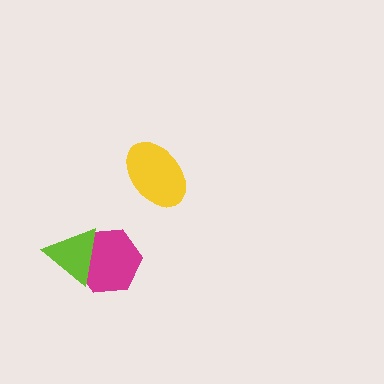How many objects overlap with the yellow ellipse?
0 objects overlap with the yellow ellipse.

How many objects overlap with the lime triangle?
1 object overlaps with the lime triangle.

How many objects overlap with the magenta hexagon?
1 object overlaps with the magenta hexagon.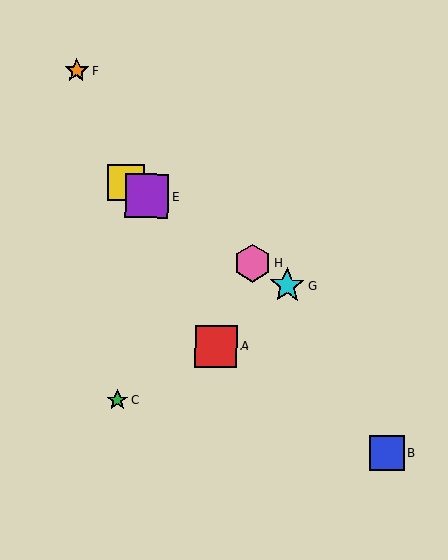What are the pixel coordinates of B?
Object B is at (387, 453).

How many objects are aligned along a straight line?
4 objects (D, E, G, H) are aligned along a straight line.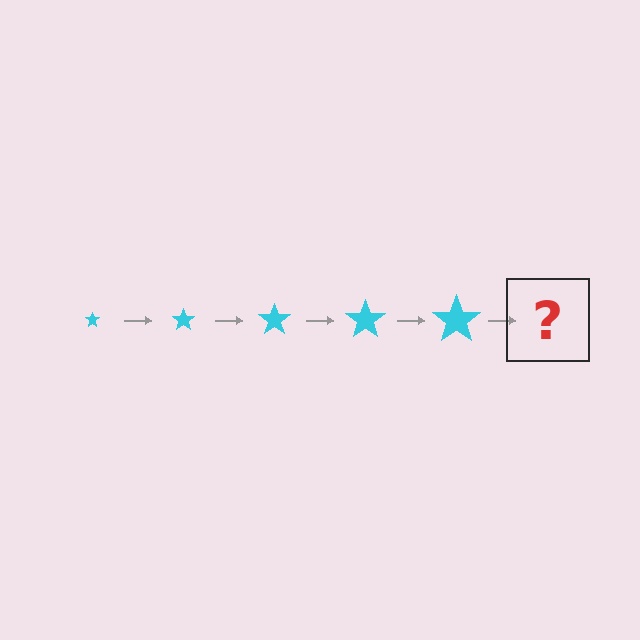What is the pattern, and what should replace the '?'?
The pattern is that the star gets progressively larger each step. The '?' should be a cyan star, larger than the previous one.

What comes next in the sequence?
The next element should be a cyan star, larger than the previous one.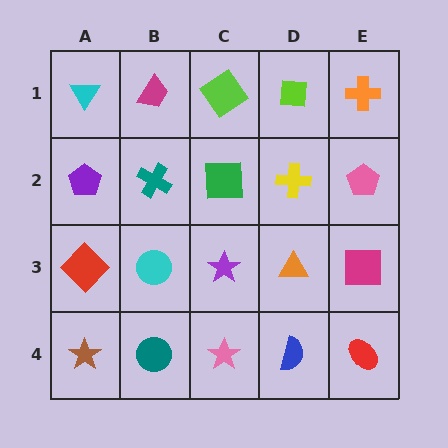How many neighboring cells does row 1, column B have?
3.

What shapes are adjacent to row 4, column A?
A red diamond (row 3, column A), a teal circle (row 4, column B).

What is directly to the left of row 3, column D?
A purple star.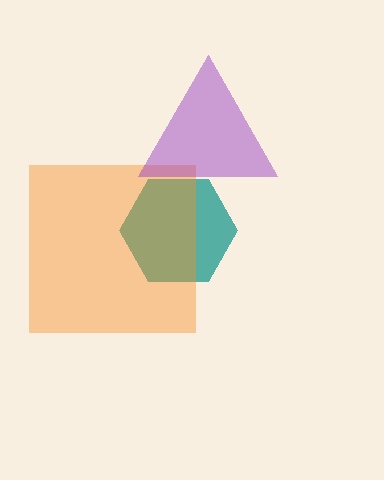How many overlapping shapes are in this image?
There are 3 overlapping shapes in the image.